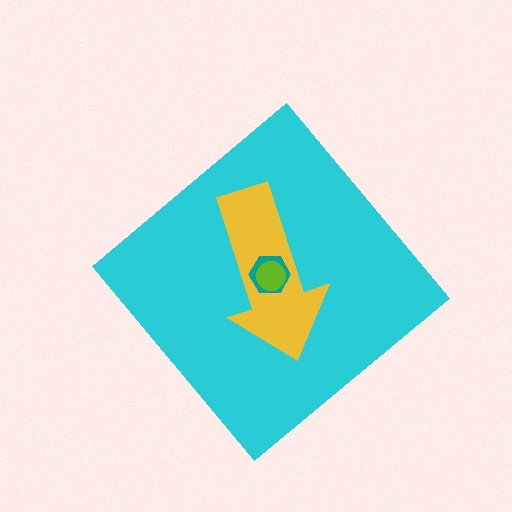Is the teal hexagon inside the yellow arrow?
Yes.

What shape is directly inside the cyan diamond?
The yellow arrow.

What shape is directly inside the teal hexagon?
The lime circle.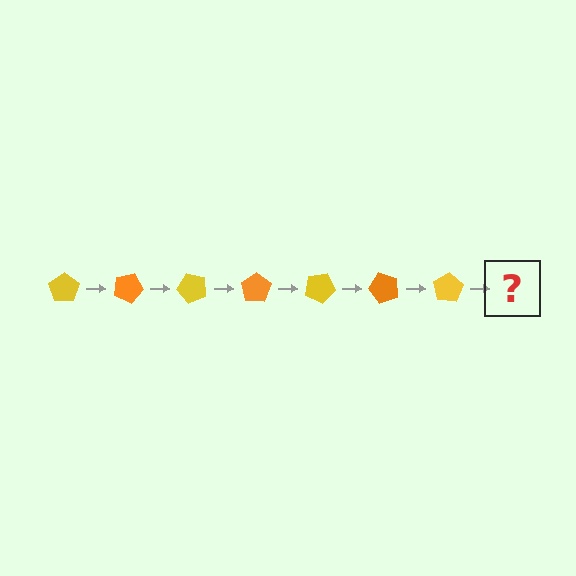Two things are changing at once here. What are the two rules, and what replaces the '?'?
The two rules are that it rotates 25 degrees each step and the color cycles through yellow and orange. The '?' should be an orange pentagon, rotated 175 degrees from the start.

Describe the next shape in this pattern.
It should be an orange pentagon, rotated 175 degrees from the start.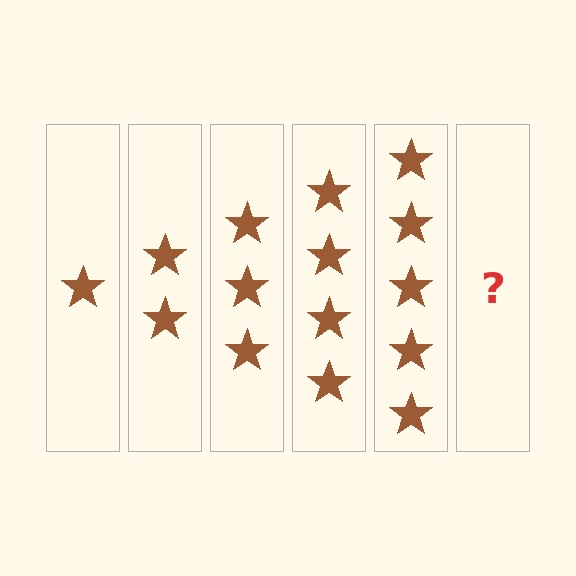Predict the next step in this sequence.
The next step is 6 stars.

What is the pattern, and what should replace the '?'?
The pattern is that each step adds one more star. The '?' should be 6 stars.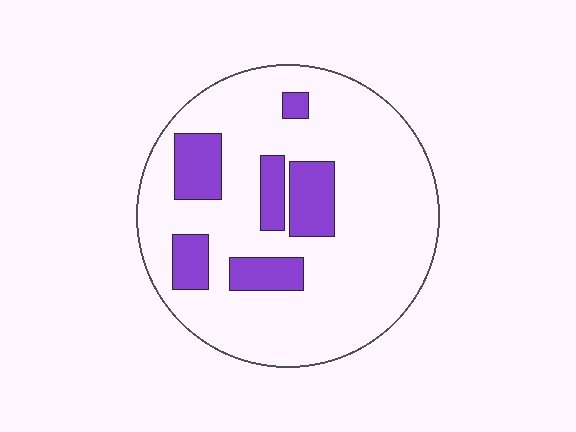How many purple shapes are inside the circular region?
6.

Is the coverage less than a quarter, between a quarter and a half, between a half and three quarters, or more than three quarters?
Less than a quarter.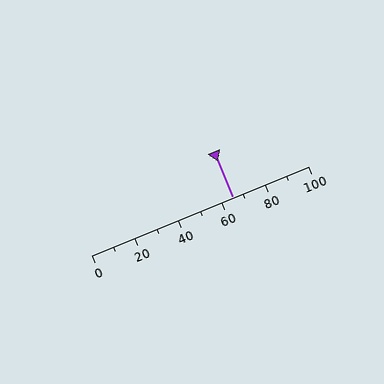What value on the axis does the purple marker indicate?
The marker indicates approximately 65.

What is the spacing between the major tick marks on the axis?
The major ticks are spaced 20 apart.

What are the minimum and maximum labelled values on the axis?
The axis runs from 0 to 100.